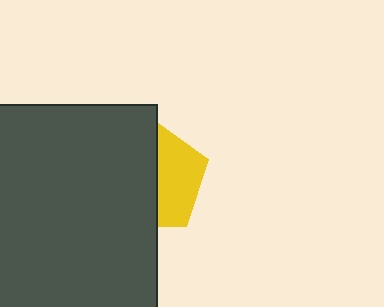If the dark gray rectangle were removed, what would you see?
You would see the complete yellow pentagon.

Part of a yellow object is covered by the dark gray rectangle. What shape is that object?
It is a pentagon.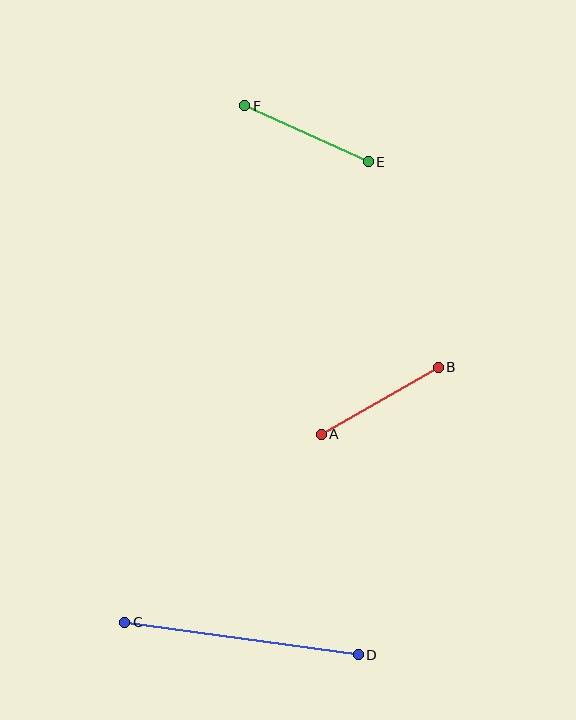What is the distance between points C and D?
The distance is approximately 235 pixels.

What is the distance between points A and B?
The distance is approximately 135 pixels.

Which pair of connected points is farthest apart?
Points C and D are farthest apart.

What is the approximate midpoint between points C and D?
The midpoint is at approximately (241, 639) pixels.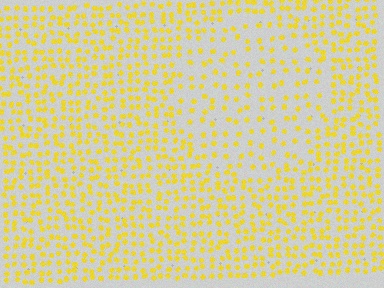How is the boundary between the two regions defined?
The boundary is defined by a change in element density (approximately 1.9x ratio). All elements are the same color, size, and shape.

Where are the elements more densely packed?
The elements are more densely packed outside the circle boundary.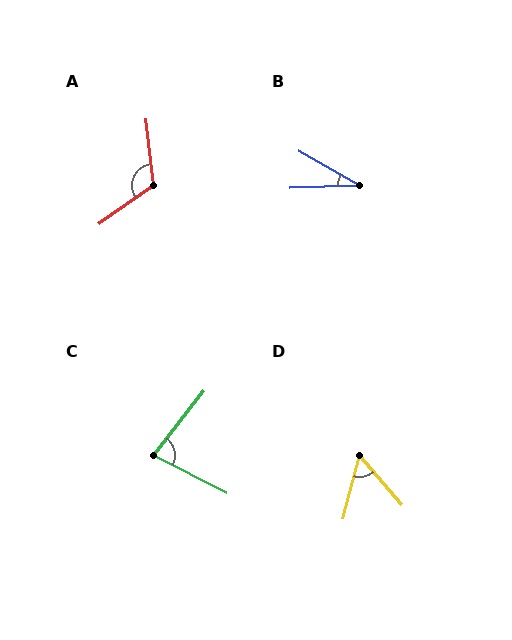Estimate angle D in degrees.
Approximately 55 degrees.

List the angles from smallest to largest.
B (31°), D (55°), C (79°), A (119°).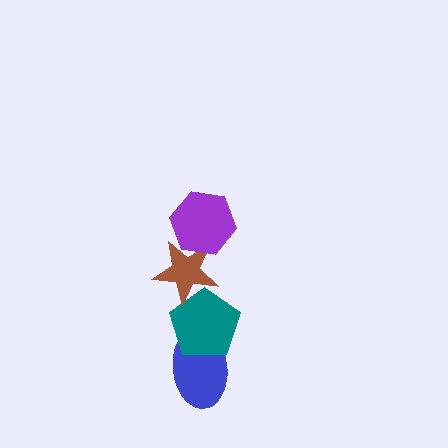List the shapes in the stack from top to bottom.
From top to bottom: the purple hexagon, the brown star, the teal pentagon, the blue ellipse.